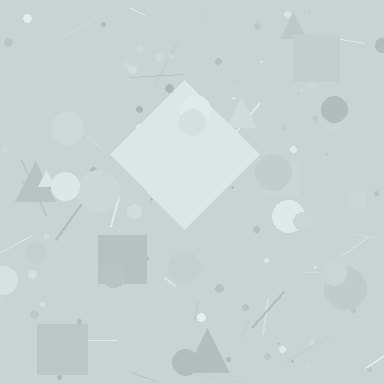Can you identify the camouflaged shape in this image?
The camouflaged shape is a diamond.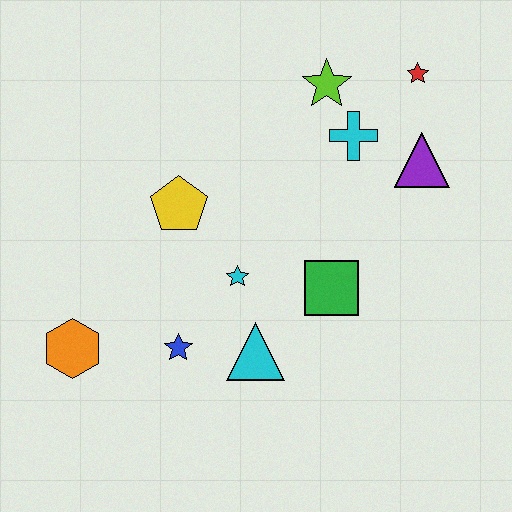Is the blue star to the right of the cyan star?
No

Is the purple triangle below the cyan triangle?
No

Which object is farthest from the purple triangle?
The orange hexagon is farthest from the purple triangle.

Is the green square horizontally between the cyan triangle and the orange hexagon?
No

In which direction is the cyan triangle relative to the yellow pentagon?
The cyan triangle is below the yellow pentagon.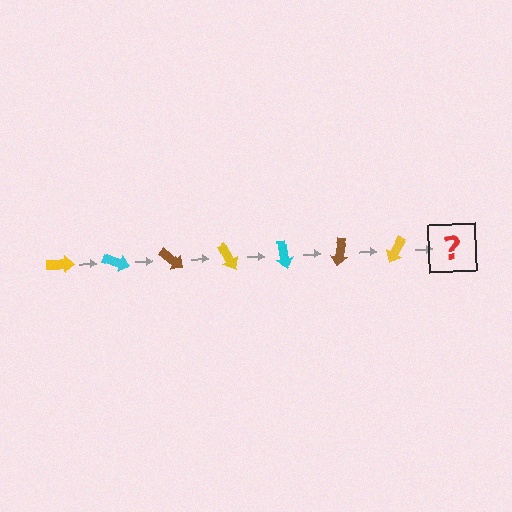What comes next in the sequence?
The next element should be a cyan arrow, rotated 140 degrees from the start.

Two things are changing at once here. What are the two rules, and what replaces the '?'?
The two rules are that it rotates 20 degrees each step and the color cycles through yellow, cyan, and brown. The '?' should be a cyan arrow, rotated 140 degrees from the start.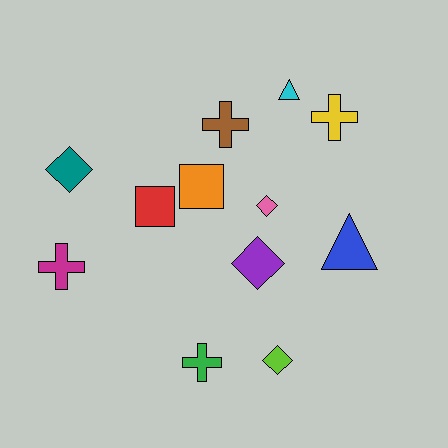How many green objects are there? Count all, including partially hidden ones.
There is 1 green object.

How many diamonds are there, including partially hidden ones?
There are 4 diamonds.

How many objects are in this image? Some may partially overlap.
There are 12 objects.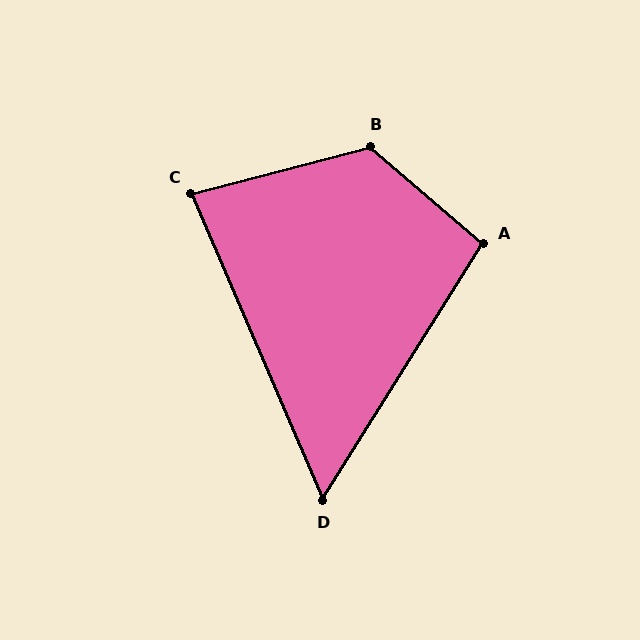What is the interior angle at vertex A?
Approximately 98 degrees (obtuse).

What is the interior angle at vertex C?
Approximately 82 degrees (acute).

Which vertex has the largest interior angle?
B, at approximately 125 degrees.